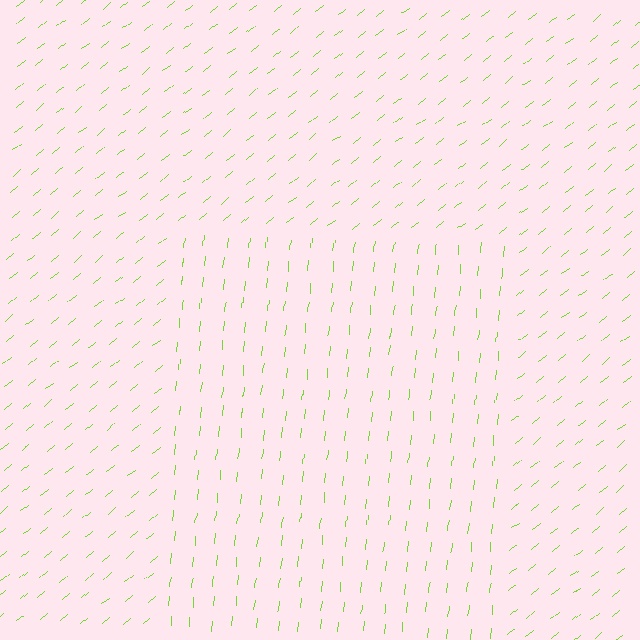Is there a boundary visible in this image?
Yes, there is a texture boundary formed by a change in line orientation.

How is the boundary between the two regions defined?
The boundary is defined purely by a change in line orientation (approximately 45 degrees difference). All lines are the same color and thickness.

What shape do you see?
I see a rectangle.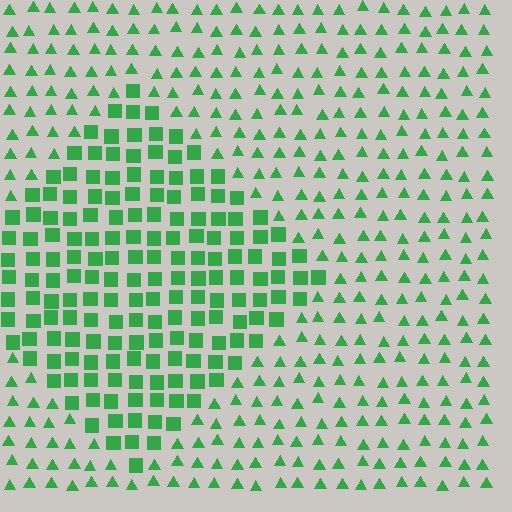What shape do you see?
I see a diamond.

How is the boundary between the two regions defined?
The boundary is defined by a change in element shape: squares inside vs. triangles outside. All elements share the same color and spacing.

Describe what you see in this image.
The image is filled with small green elements arranged in a uniform grid. A diamond-shaped region contains squares, while the surrounding area contains triangles. The boundary is defined purely by the change in element shape.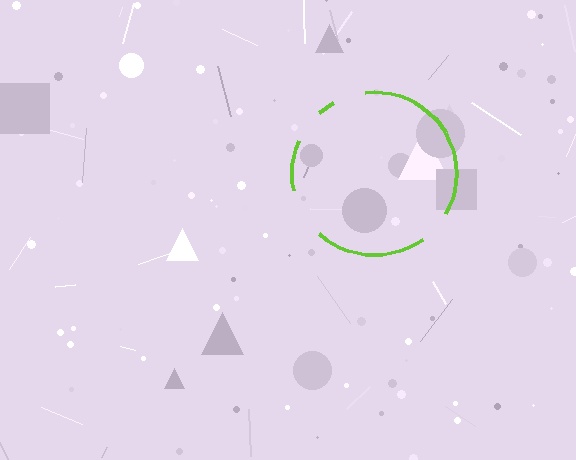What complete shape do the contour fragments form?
The contour fragments form a circle.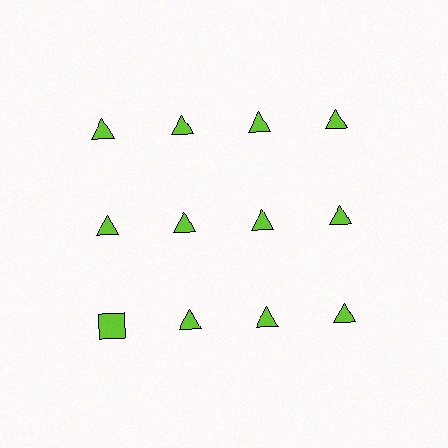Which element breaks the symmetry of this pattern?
The lime square in the third row, leftmost column breaks the symmetry. All other shapes are lime triangles.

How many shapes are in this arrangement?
There are 12 shapes arranged in a grid pattern.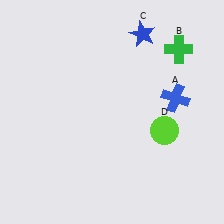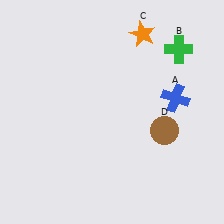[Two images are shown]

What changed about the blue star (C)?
In Image 1, C is blue. In Image 2, it changed to orange.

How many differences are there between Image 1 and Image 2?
There are 2 differences between the two images.